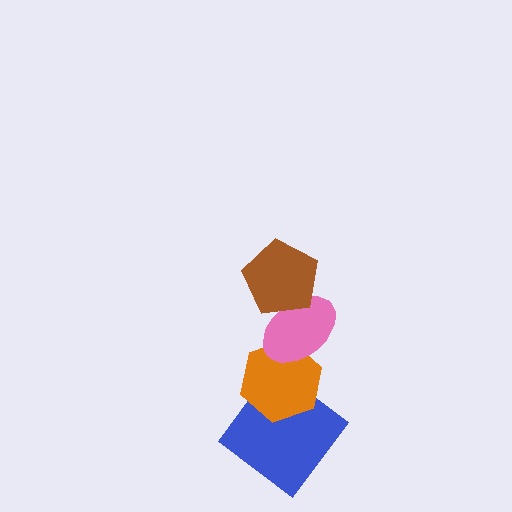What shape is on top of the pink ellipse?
The brown pentagon is on top of the pink ellipse.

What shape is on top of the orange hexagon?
The pink ellipse is on top of the orange hexagon.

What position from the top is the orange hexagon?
The orange hexagon is 3rd from the top.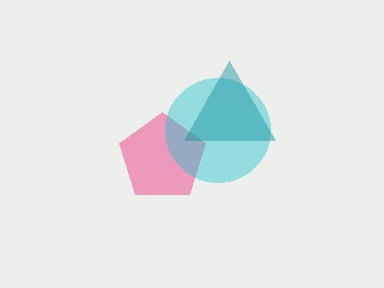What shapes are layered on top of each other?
The layered shapes are: a pink pentagon, a cyan circle, a teal triangle.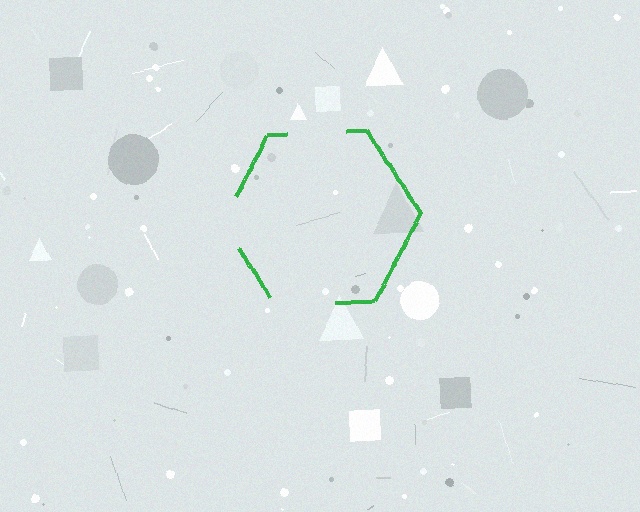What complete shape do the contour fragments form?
The contour fragments form a hexagon.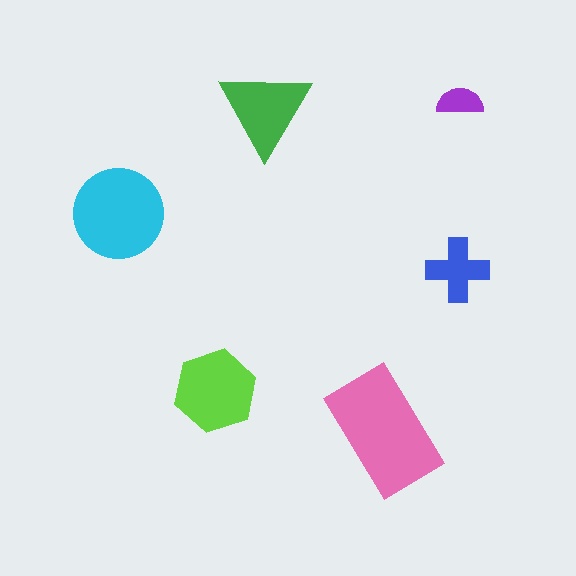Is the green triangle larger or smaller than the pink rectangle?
Smaller.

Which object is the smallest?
The purple semicircle.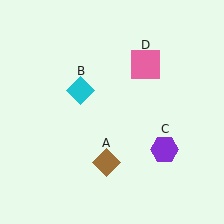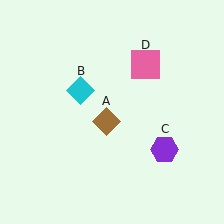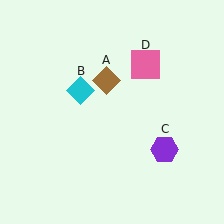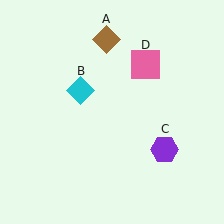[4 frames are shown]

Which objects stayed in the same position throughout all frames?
Cyan diamond (object B) and purple hexagon (object C) and pink square (object D) remained stationary.